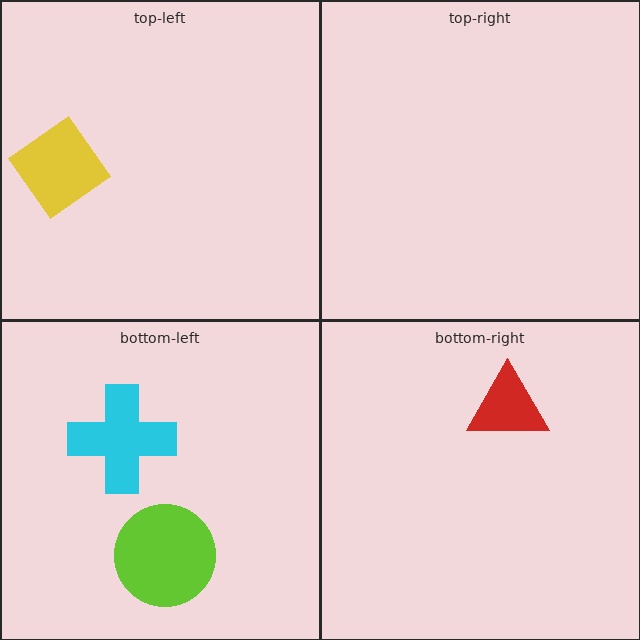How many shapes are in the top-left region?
1.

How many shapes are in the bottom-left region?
2.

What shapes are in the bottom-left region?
The lime circle, the cyan cross.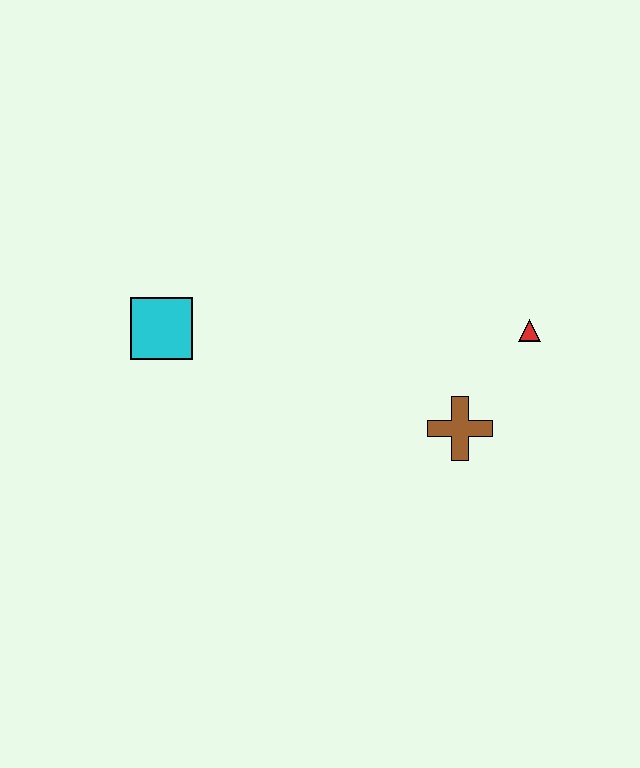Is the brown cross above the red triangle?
No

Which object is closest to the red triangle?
The brown cross is closest to the red triangle.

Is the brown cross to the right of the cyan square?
Yes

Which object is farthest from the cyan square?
The red triangle is farthest from the cyan square.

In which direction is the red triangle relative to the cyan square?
The red triangle is to the right of the cyan square.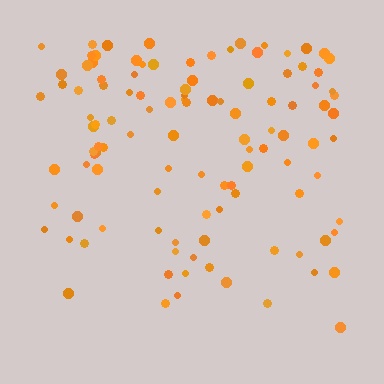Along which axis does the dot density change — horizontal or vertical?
Vertical.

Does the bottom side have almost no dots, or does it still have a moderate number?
Still a moderate number, just noticeably fewer than the top.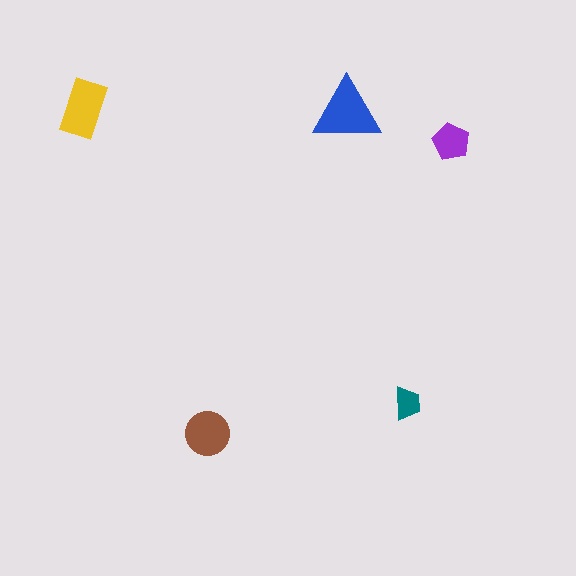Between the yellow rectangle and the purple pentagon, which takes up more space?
The yellow rectangle.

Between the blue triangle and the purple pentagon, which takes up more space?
The blue triangle.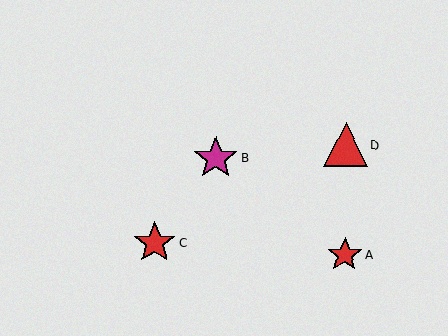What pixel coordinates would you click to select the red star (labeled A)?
Click at (345, 255) to select the red star A.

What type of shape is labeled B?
Shape B is a magenta star.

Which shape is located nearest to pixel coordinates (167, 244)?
The red star (labeled C) at (154, 243) is nearest to that location.